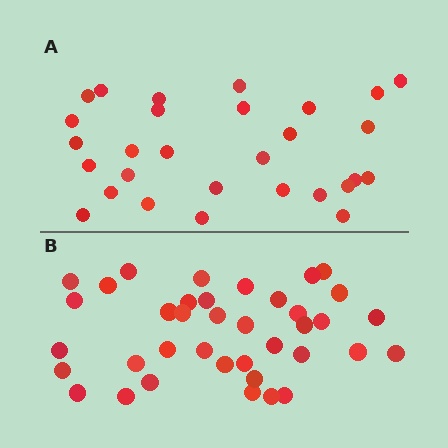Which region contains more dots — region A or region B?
Region B (the bottom region) has more dots.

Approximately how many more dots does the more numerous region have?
Region B has roughly 8 or so more dots than region A.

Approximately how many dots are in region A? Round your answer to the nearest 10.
About 30 dots. (The exact count is 29, which rounds to 30.)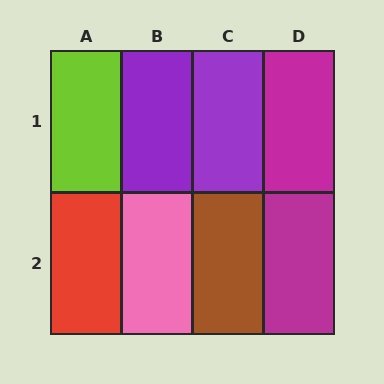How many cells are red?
1 cell is red.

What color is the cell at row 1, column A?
Lime.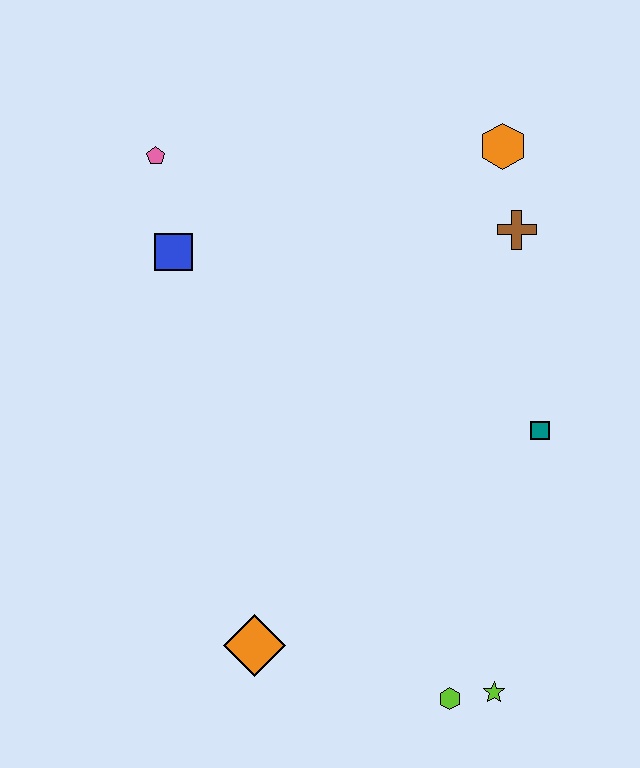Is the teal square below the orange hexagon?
Yes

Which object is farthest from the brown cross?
The orange diamond is farthest from the brown cross.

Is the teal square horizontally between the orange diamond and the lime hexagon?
No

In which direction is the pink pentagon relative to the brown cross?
The pink pentagon is to the left of the brown cross.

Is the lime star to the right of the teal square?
No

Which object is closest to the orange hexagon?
The brown cross is closest to the orange hexagon.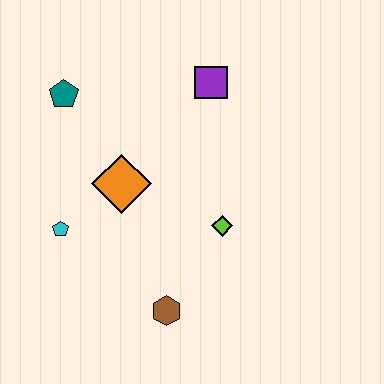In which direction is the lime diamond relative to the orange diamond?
The lime diamond is to the right of the orange diamond.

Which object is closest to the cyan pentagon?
The orange diamond is closest to the cyan pentagon.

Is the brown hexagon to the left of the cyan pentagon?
No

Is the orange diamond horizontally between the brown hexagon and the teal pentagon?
Yes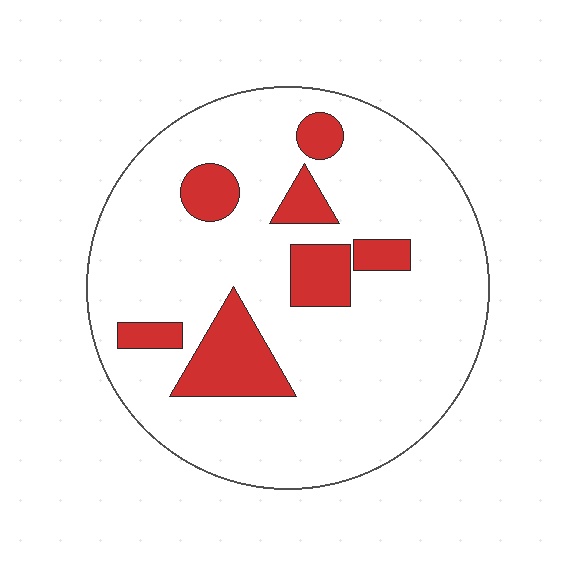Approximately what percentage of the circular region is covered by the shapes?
Approximately 15%.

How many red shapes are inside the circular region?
7.